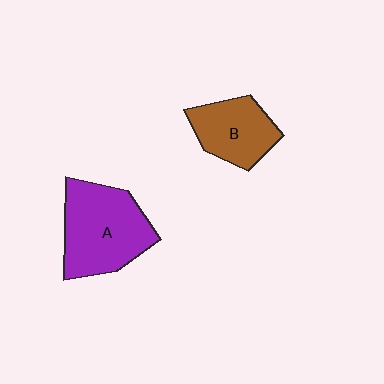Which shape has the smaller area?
Shape B (brown).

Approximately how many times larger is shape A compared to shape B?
Approximately 1.5 times.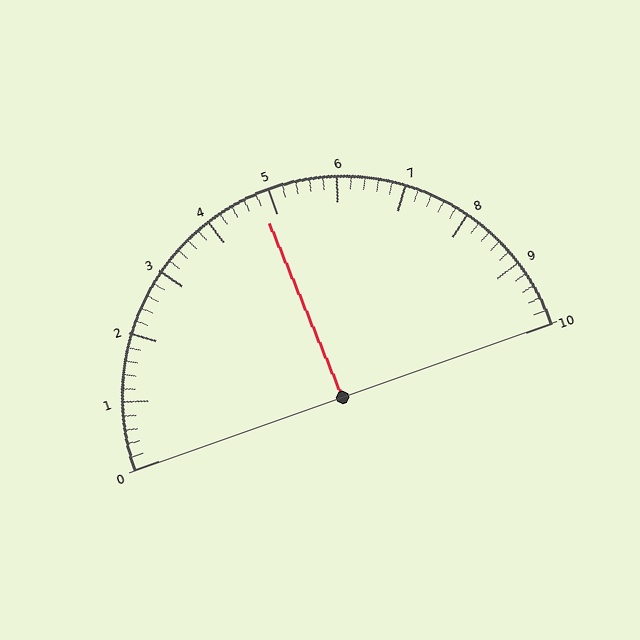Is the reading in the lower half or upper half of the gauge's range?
The reading is in the lower half of the range (0 to 10).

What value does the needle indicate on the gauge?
The needle indicates approximately 4.8.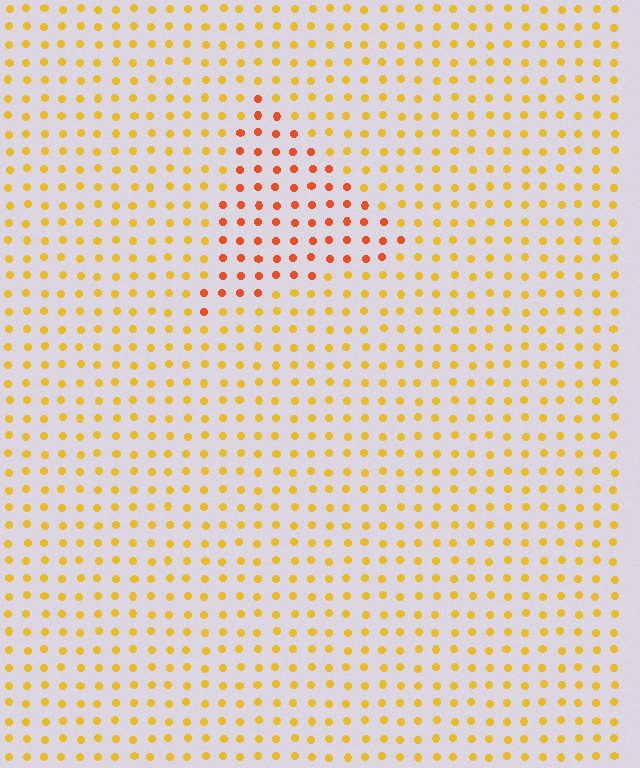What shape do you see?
I see a triangle.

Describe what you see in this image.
The image is filled with small yellow elements in a uniform arrangement. A triangle-shaped region is visible where the elements are tinted to a slightly different hue, forming a subtle color boundary.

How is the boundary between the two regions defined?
The boundary is defined purely by a slight shift in hue (about 34 degrees). Spacing, size, and orientation are identical on both sides.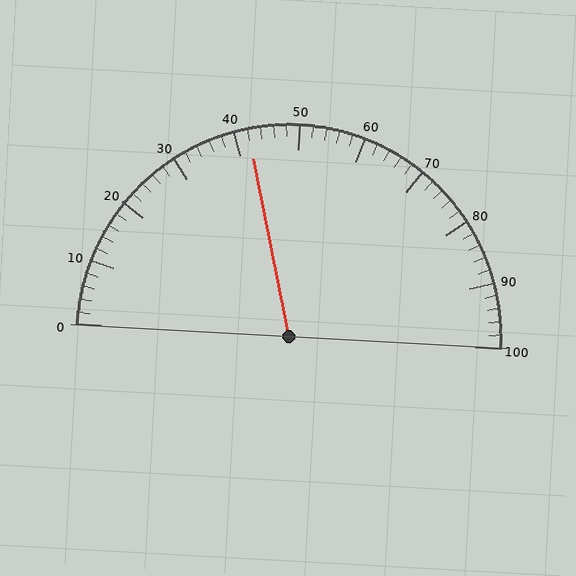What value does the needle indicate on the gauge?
The needle indicates approximately 42.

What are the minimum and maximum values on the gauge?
The gauge ranges from 0 to 100.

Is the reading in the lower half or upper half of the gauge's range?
The reading is in the lower half of the range (0 to 100).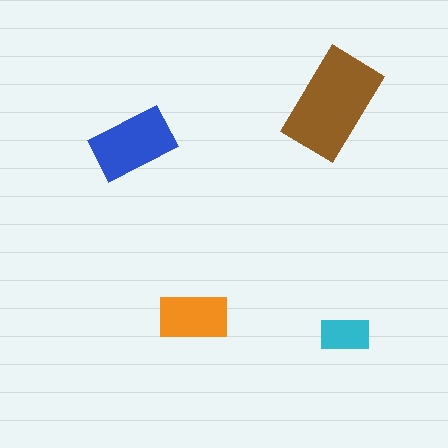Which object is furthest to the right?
The cyan rectangle is rightmost.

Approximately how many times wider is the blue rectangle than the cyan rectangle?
About 1.5 times wider.